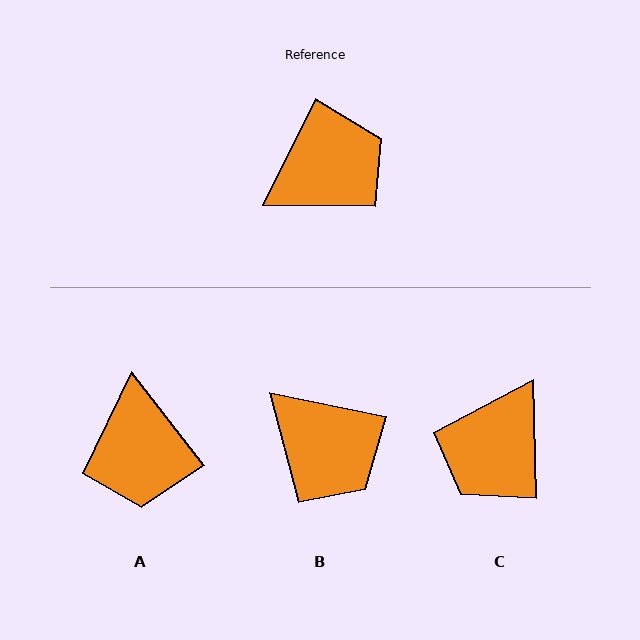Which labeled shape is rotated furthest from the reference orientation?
C, about 152 degrees away.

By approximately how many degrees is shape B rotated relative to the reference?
Approximately 75 degrees clockwise.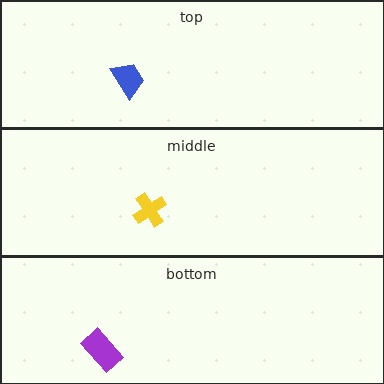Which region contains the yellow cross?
The middle region.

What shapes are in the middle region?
The yellow cross.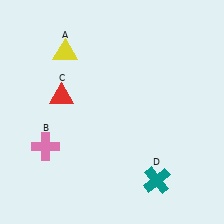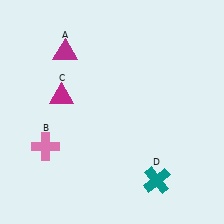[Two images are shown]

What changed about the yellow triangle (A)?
In Image 1, A is yellow. In Image 2, it changed to magenta.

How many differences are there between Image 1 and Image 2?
There are 2 differences between the two images.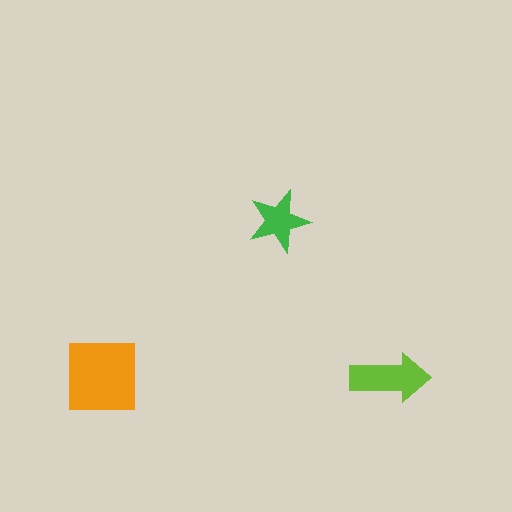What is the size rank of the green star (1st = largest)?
3rd.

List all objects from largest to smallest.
The orange square, the lime arrow, the green star.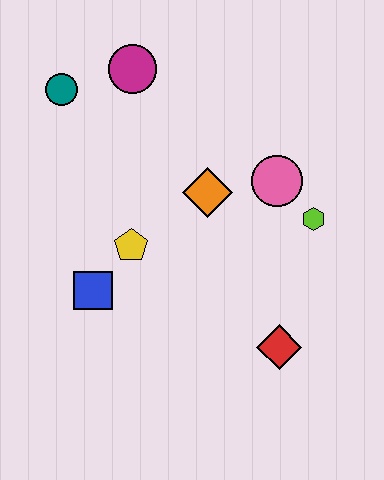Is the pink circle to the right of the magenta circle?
Yes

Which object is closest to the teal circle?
The magenta circle is closest to the teal circle.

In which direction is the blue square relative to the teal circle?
The blue square is below the teal circle.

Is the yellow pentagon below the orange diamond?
Yes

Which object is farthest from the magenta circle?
The red diamond is farthest from the magenta circle.